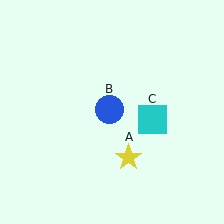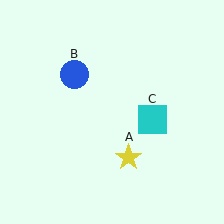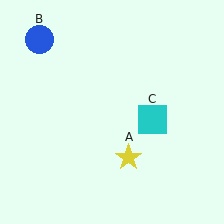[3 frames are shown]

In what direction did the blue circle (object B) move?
The blue circle (object B) moved up and to the left.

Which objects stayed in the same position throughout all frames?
Yellow star (object A) and cyan square (object C) remained stationary.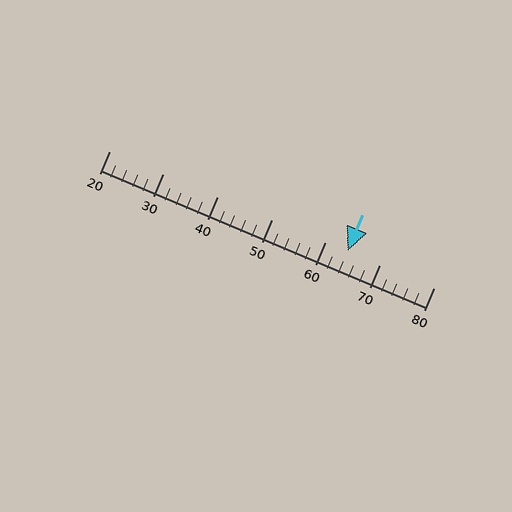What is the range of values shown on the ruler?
The ruler shows values from 20 to 80.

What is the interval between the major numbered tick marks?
The major tick marks are spaced 10 units apart.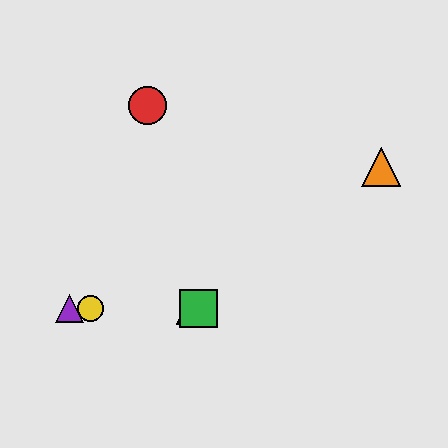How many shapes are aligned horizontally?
4 shapes (the blue triangle, the green square, the yellow circle, the purple triangle) are aligned horizontally.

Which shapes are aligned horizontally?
The blue triangle, the green square, the yellow circle, the purple triangle are aligned horizontally.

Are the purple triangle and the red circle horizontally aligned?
No, the purple triangle is at y≈309 and the red circle is at y≈105.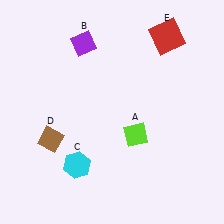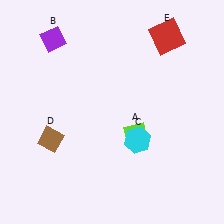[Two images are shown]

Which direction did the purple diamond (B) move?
The purple diamond (B) moved left.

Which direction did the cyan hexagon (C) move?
The cyan hexagon (C) moved right.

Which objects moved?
The objects that moved are: the purple diamond (B), the cyan hexagon (C).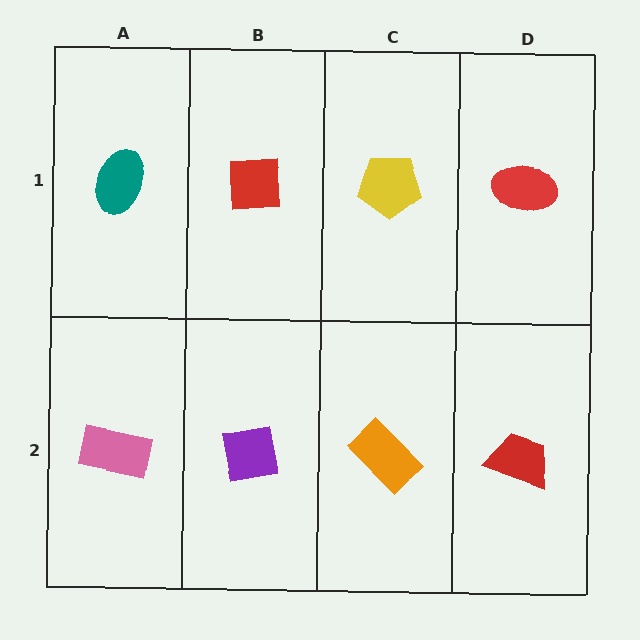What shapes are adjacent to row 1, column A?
A pink rectangle (row 2, column A), a red square (row 1, column B).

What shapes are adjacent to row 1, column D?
A red trapezoid (row 2, column D), a yellow pentagon (row 1, column C).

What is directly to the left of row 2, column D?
An orange rectangle.